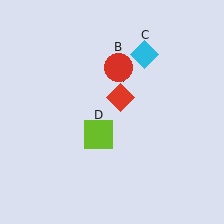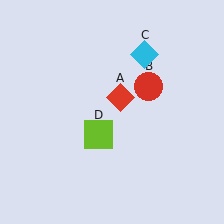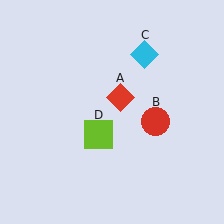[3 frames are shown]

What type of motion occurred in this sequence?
The red circle (object B) rotated clockwise around the center of the scene.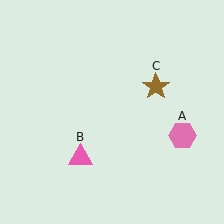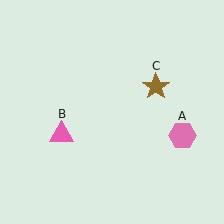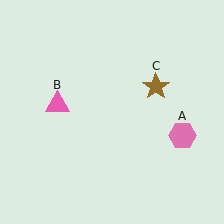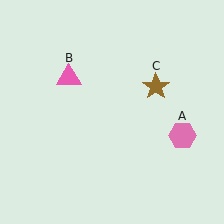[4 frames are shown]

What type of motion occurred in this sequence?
The pink triangle (object B) rotated clockwise around the center of the scene.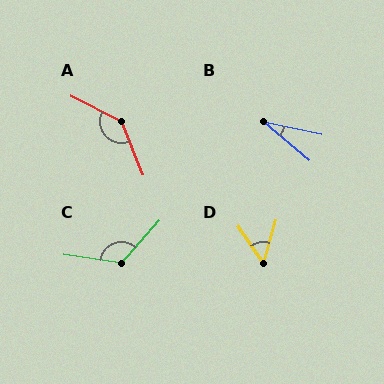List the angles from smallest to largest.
B (28°), D (51°), C (123°), A (139°).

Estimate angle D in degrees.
Approximately 51 degrees.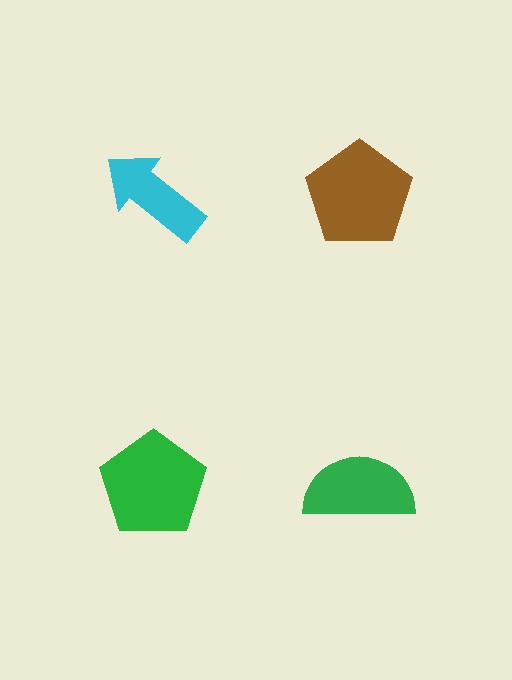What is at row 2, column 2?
A green semicircle.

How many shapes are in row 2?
2 shapes.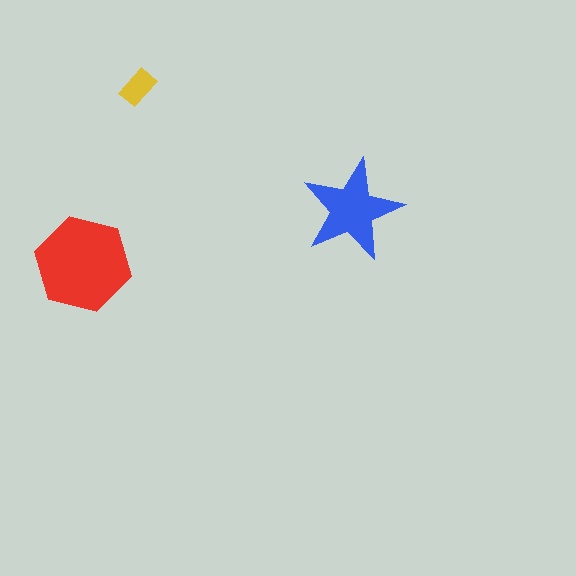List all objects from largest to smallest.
The red hexagon, the blue star, the yellow rectangle.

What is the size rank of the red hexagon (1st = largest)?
1st.